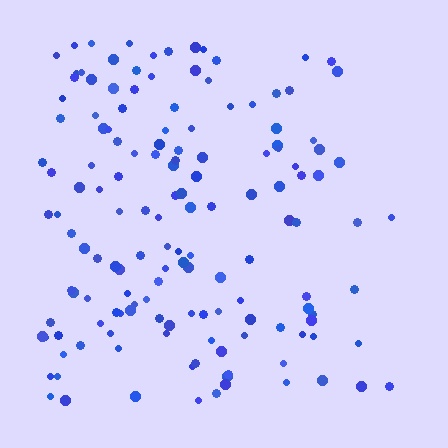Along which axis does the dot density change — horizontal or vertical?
Horizontal.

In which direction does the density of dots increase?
From right to left, with the left side densest.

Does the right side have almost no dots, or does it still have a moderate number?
Still a moderate number, just noticeably fewer than the left.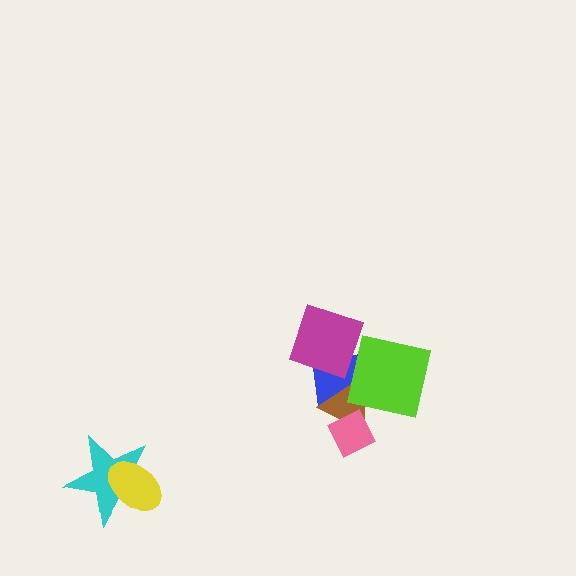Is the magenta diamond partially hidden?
Yes, it is partially covered by another shape.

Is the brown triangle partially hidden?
Yes, it is partially covered by another shape.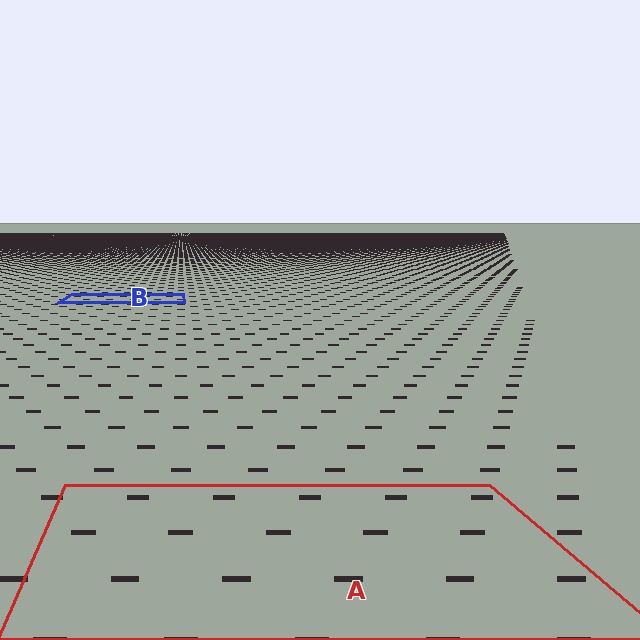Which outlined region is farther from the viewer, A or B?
Region B is farther from the viewer — the texture elements inside it appear smaller and more densely packed.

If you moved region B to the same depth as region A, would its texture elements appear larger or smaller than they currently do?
They would appear larger. At a closer depth, the same texture elements are projected at a bigger on-screen size.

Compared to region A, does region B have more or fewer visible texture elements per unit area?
Region B has more texture elements per unit area — they are packed more densely because it is farther away.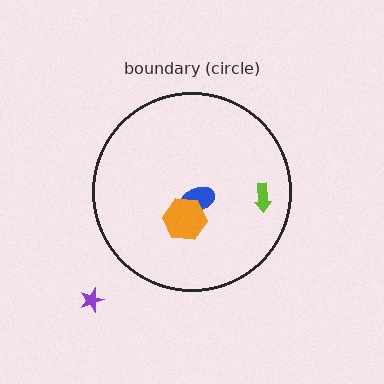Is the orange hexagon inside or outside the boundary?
Inside.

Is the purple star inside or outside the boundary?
Outside.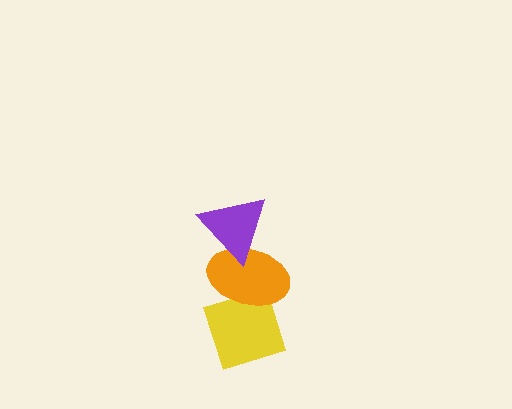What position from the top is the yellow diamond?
The yellow diamond is 3rd from the top.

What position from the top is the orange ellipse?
The orange ellipse is 2nd from the top.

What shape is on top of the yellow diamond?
The orange ellipse is on top of the yellow diamond.